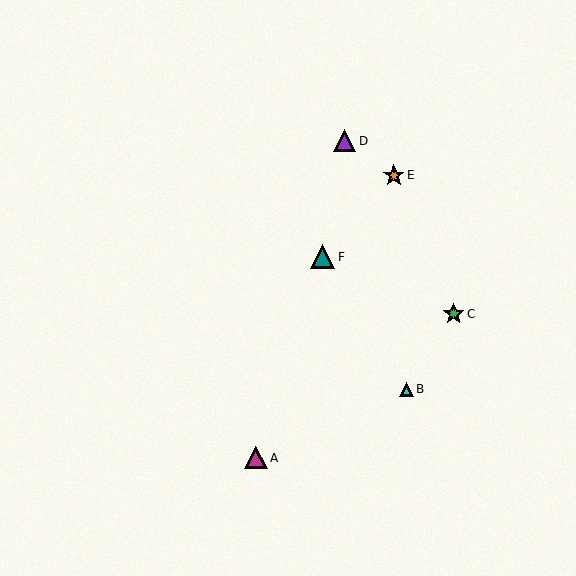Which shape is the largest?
The teal triangle (labeled F) is the largest.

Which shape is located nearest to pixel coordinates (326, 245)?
The teal triangle (labeled F) at (323, 257) is nearest to that location.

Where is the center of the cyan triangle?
The center of the cyan triangle is at (406, 389).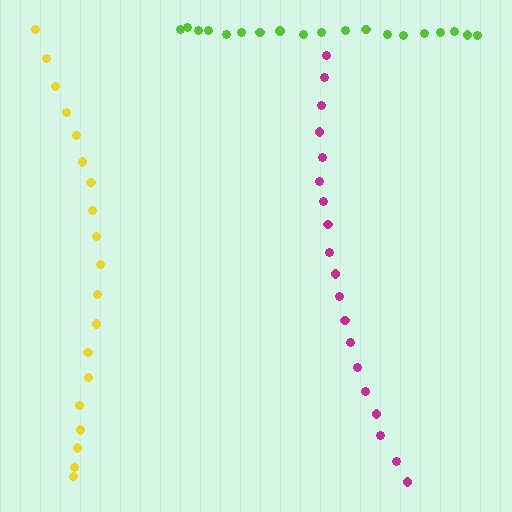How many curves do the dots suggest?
There are 3 distinct paths.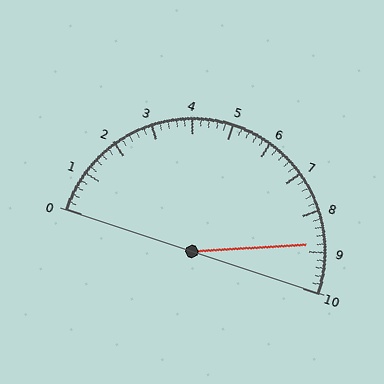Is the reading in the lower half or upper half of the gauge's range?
The reading is in the upper half of the range (0 to 10).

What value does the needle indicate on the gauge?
The needle indicates approximately 8.8.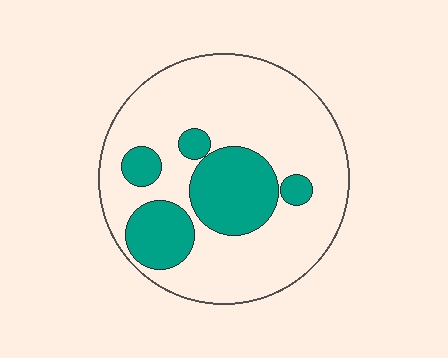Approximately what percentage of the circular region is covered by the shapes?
Approximately 25%.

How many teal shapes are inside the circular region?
5.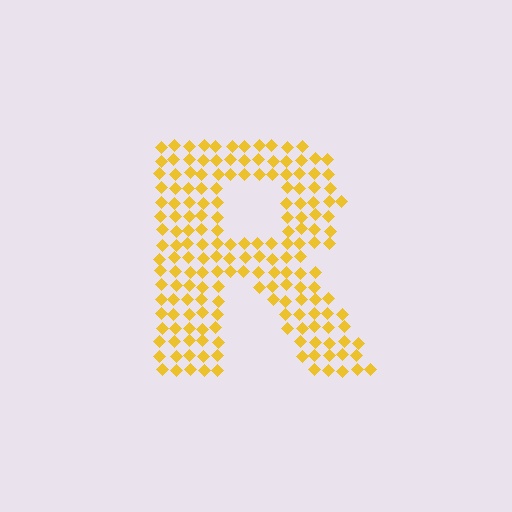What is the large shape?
The large shape is the letter R.